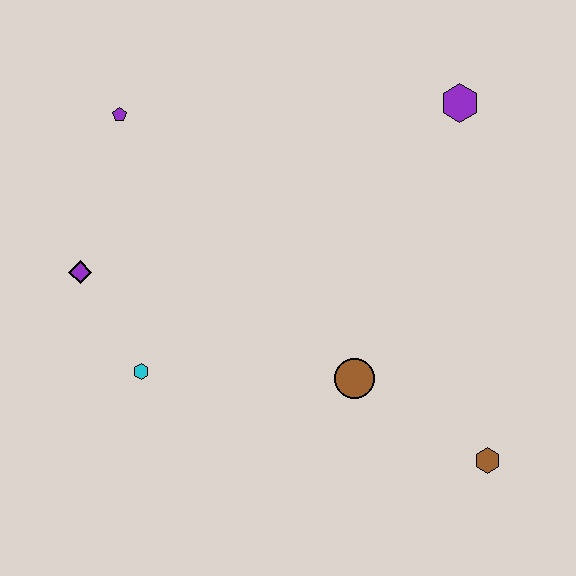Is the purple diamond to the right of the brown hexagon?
No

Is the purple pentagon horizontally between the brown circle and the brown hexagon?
No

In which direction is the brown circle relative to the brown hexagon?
The brown circle is to the left of the brown hexagon.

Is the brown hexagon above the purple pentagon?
No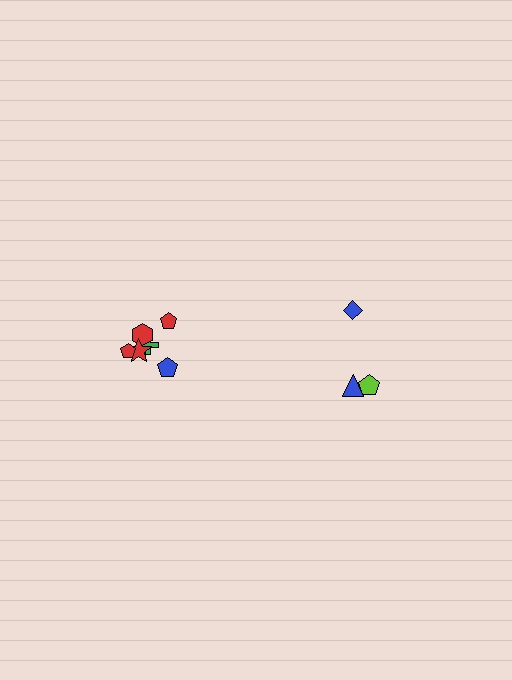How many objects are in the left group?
There are 6 objects.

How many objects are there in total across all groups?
There are 9 objects.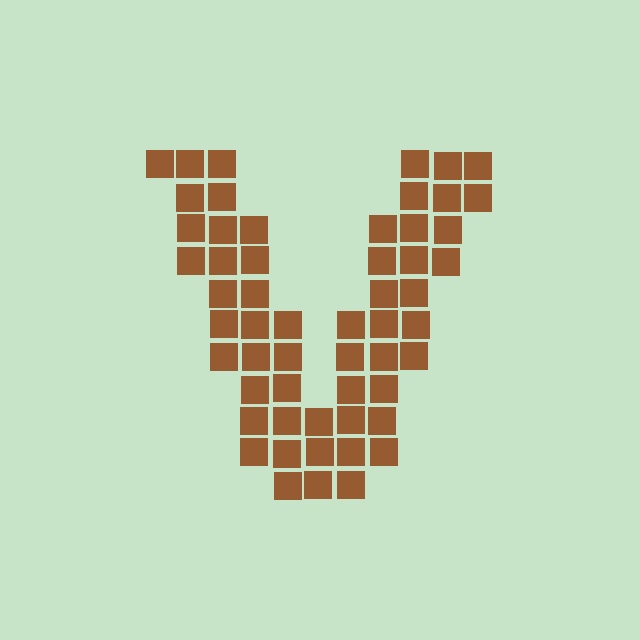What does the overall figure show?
The overall figure shows the letter V.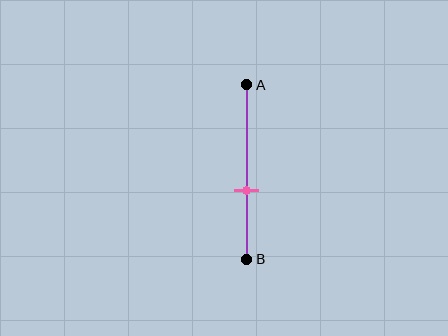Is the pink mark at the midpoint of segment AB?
No, the mark is at about 60% from A, not at the 50% midpoint.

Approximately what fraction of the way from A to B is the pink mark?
The pink mark is approximately 60% of the way from A to B.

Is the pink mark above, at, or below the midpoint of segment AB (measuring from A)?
The pink mark is below the midpoint of segment AB.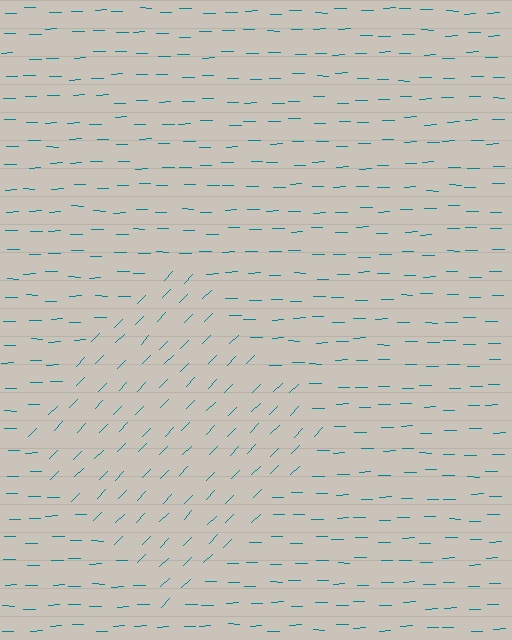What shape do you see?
I see a diamond.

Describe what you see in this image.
The image is filled with small teal line segments. A diamond region in the image has lines oriented differently from the surrounding lines, creating a visible texture boundary.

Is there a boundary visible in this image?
Yes, there is a texture boundary formed by a change in line orientation.